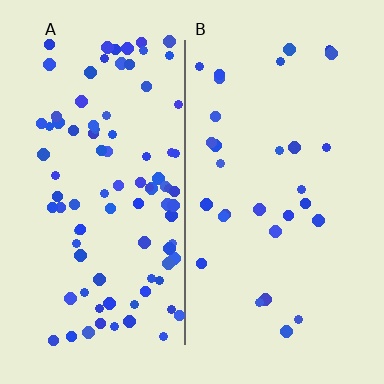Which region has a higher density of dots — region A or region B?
A (the left).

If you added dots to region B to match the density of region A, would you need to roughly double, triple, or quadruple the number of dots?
Approximately triple.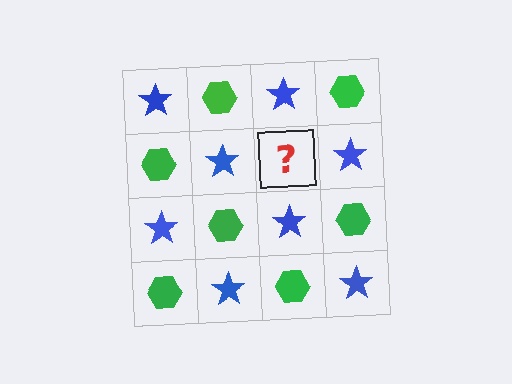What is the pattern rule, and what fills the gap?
The rule is that it alternates blue star and green hexagon in a checkerboard pattern. The gap should be filled with a green hexagon.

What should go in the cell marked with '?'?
The missing cell should contain a green hexagon.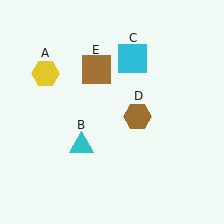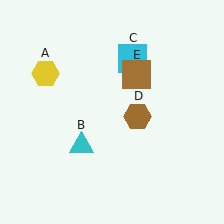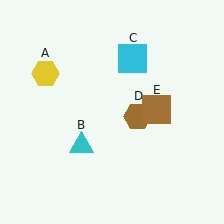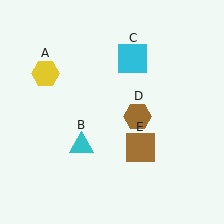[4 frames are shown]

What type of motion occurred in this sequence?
The brown square (object E) rotated clockwise around the center of the scene.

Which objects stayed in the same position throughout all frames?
Yellow hexagon (object A) and cyan triangle (object B) and cyan square (object C) and brown hexagon (object D) remained stationary.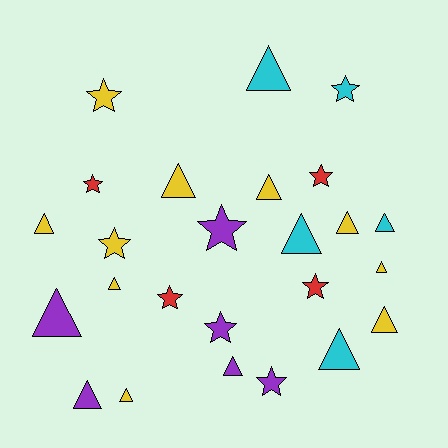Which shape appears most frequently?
Triangle, with 15 objects.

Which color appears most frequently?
Yellow, with 10 objects.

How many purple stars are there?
There are 3 purple stars.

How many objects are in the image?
There are 25 objects.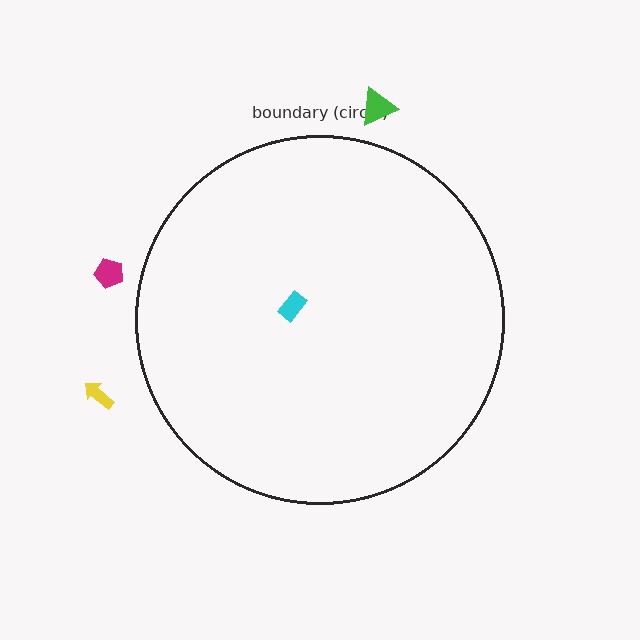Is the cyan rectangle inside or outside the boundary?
Inside.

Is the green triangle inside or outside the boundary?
Outside.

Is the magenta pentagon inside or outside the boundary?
Outside.